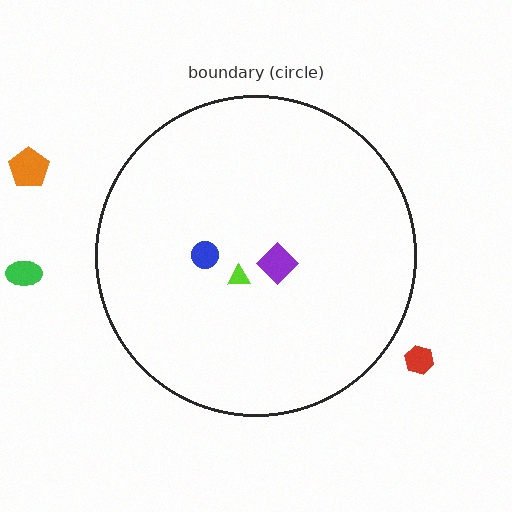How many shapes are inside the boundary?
3 inside, 3 outside.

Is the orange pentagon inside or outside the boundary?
Outside.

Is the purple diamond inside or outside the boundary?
Inside.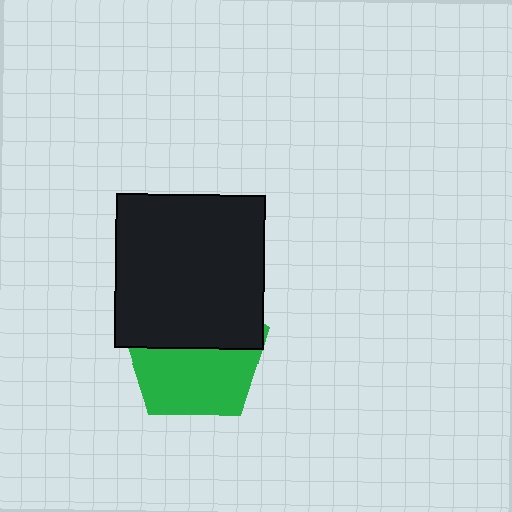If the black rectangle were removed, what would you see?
You would see the complete green pentagon.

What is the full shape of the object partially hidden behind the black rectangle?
The partially hidden object is a green pentagon.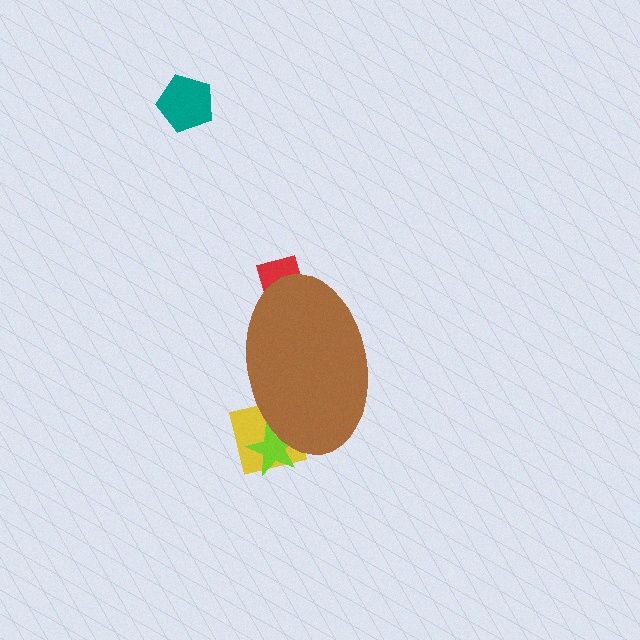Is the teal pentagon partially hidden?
No, the teal pentagon is fully visible.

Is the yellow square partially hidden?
Yes, the yellow square is partially hidden behind the brown ellipse.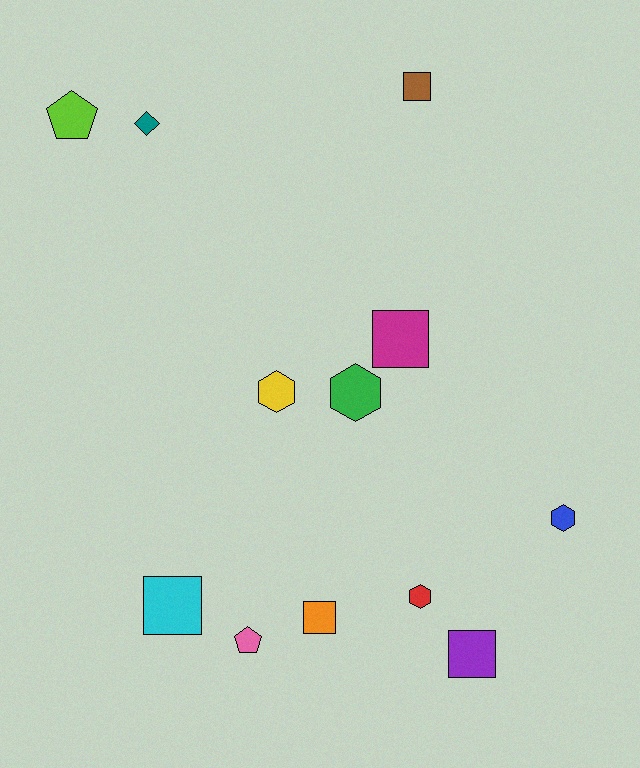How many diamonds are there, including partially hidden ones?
There is 1 diamond.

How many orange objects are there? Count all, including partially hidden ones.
There is 1 orange object.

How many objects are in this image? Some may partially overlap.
There are 12 objects.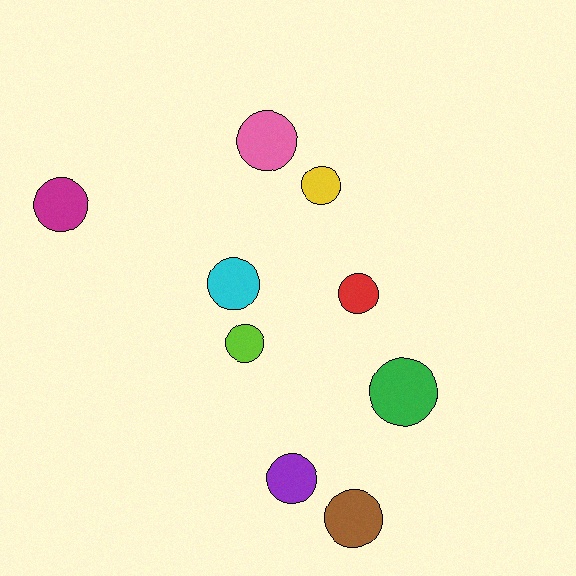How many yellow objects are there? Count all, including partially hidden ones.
There is 1 yellow object.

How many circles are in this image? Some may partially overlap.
There are 9 circles.